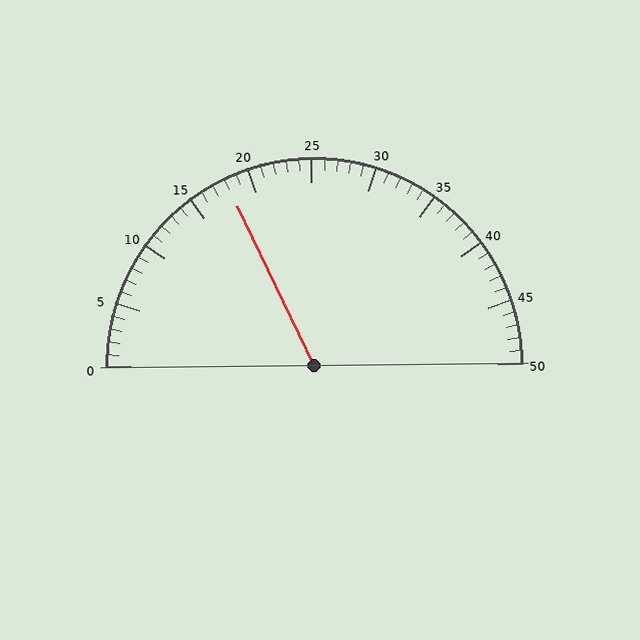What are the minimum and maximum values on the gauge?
The gauge ranges from 0 to 50.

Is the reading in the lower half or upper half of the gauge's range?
The reading is in the lower half of the range (0 to 50).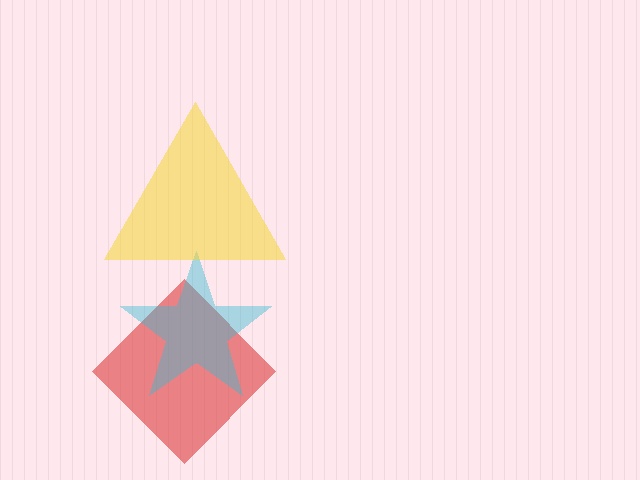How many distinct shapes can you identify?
There are 3 distinct shapes: a red diamond, a cyan star, a yellow triangle.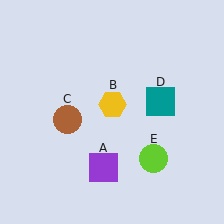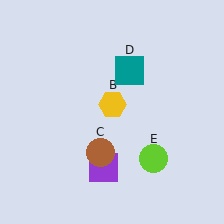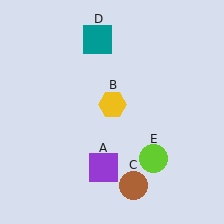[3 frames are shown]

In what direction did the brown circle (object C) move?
The brown circle (object C) moved down and to the right.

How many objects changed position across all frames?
2 objects changed position: brown circle (object C), teal square (object D).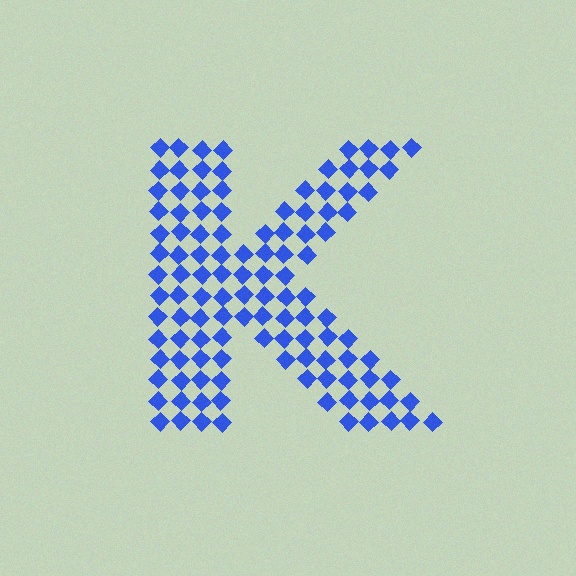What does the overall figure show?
The overall figure shows the letter K.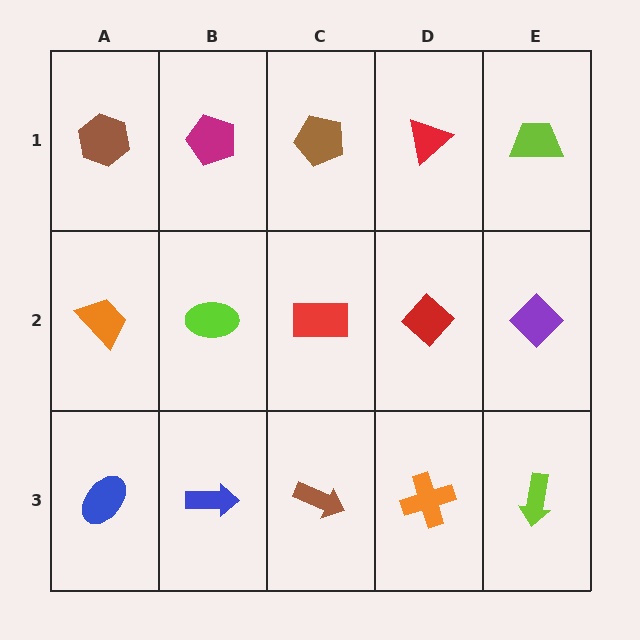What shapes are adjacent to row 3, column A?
An orange trapezoid (row 2, column A), a blue arrow (row 3, column B).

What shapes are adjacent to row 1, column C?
A red rectangle (row 2, column C), a magenta pentagon (row 1, column B), a red triangle (row 1, column D).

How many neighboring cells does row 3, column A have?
2.